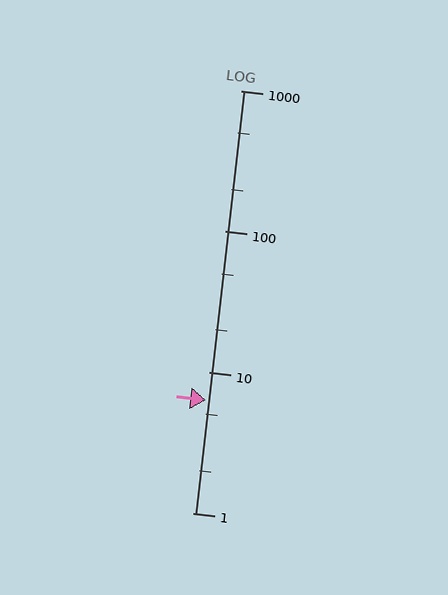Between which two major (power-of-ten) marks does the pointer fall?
The pointer is between 1 and 10.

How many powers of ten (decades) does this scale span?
The scale spans 3 decades, from 1 to 1000.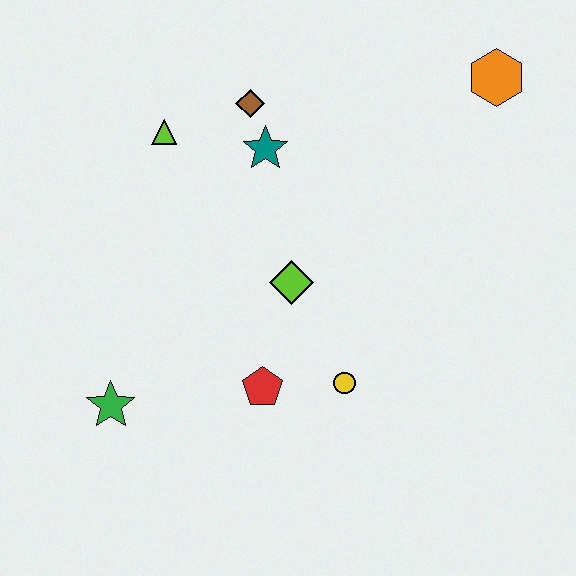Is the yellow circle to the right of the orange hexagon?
No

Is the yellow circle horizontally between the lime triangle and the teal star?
No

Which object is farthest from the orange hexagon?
The green star is farthest from the orange hexagon.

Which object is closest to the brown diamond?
The teal star is closest to the brown diamond.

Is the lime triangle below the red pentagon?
No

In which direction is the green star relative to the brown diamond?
The green star is below the brown diamond.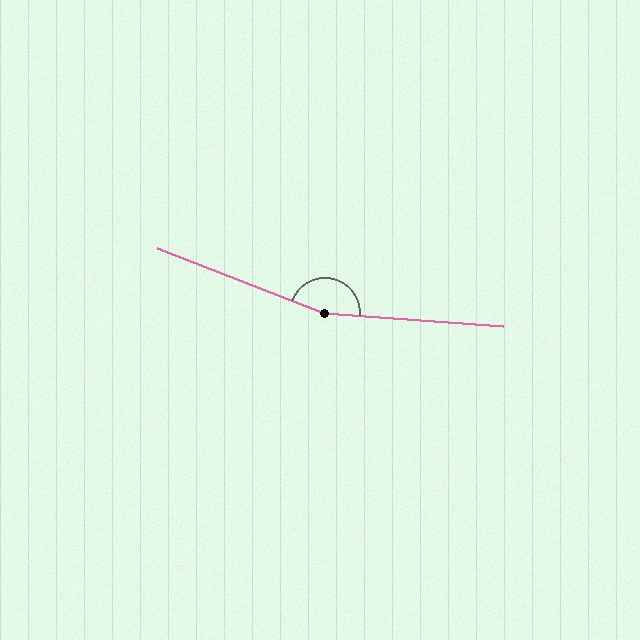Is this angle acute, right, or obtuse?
It is obtuse.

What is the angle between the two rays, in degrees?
Approximately 163 degrees.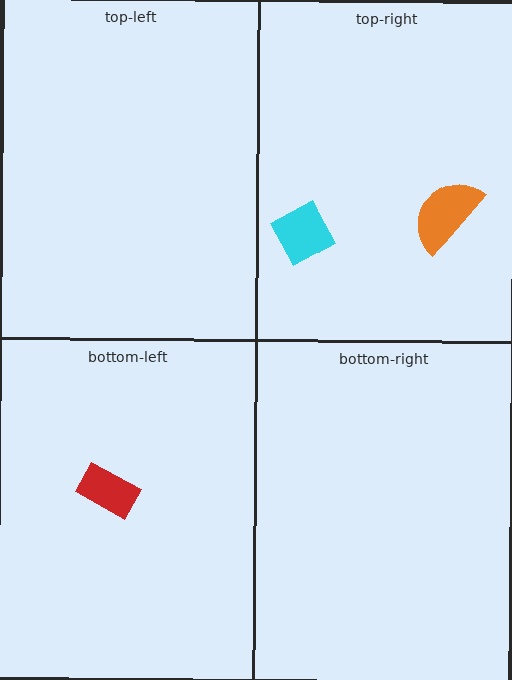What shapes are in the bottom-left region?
The red rectangle.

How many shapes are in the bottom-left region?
1.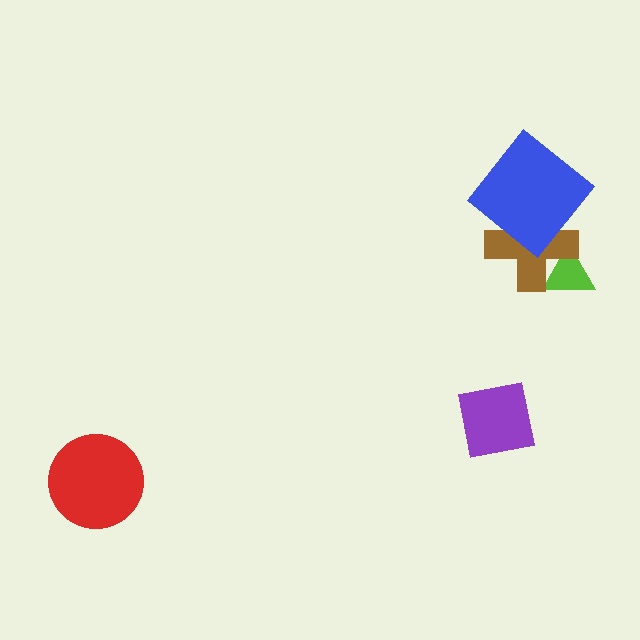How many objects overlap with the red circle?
0 objects overlap with the red circle.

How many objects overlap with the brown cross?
2 objects overlap with the brown cross.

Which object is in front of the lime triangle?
The brown cross is in front of the lime triangle.